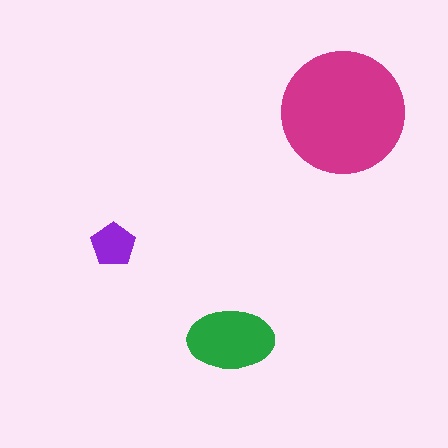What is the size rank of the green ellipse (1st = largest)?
2nd.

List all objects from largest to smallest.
The magenta circle, the green ellipse, the purple pentagon.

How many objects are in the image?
There are 3 objects in the image.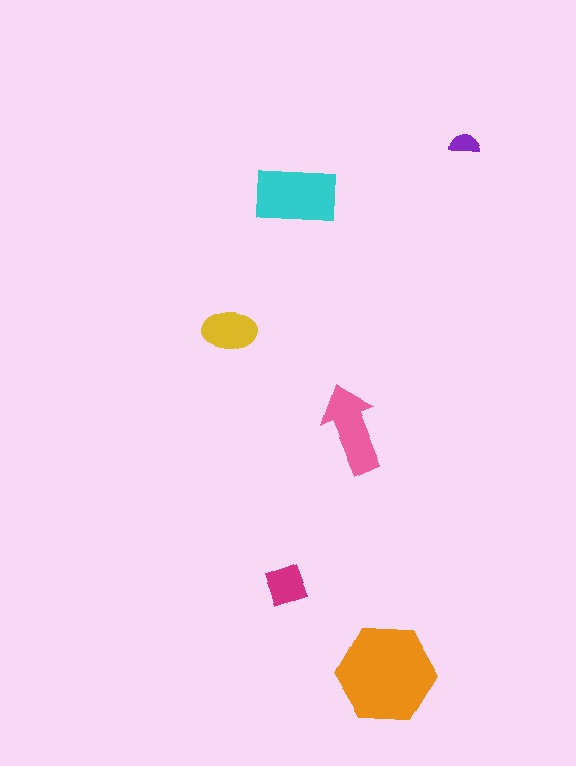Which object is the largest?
The orange hexagon.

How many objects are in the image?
There are 6 objects in the image.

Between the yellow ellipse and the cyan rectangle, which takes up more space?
The cyan rectangle.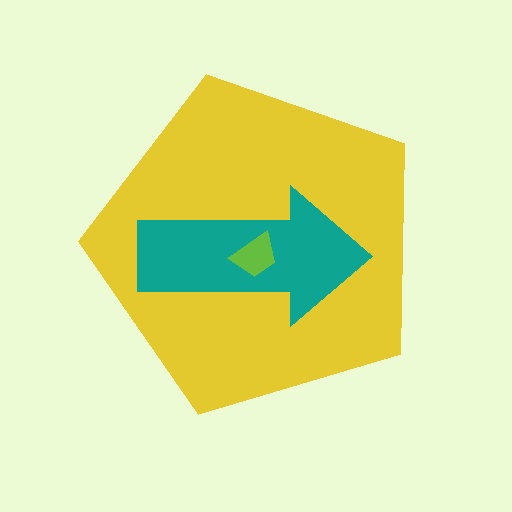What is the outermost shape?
The yellow pentagon.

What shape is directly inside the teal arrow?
The lime trapezoid.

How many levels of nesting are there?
3.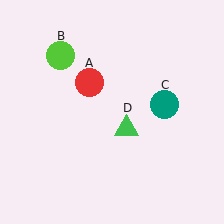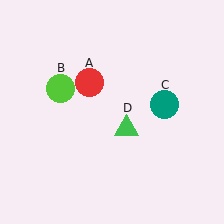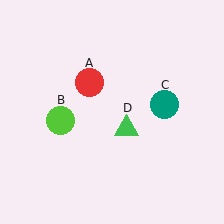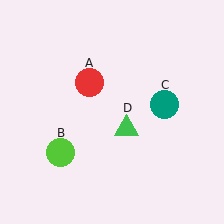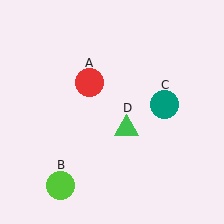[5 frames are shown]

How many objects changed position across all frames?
1 object changed position: lime circle (object B).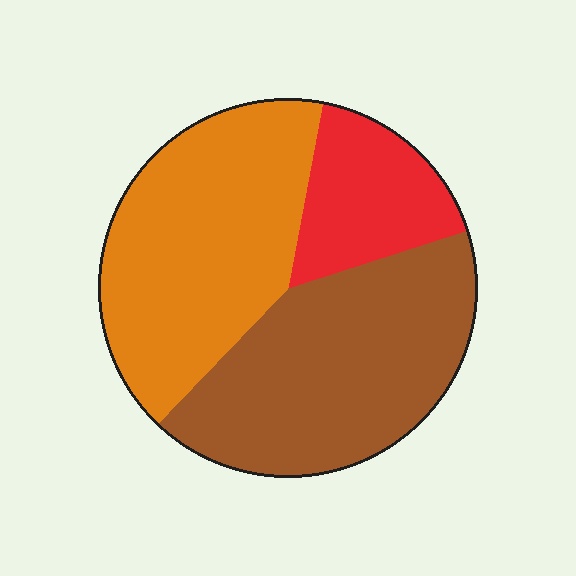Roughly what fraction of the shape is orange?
Orange takes up about two fifths (2/5) of the shape.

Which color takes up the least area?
Red, at roughly 15%.